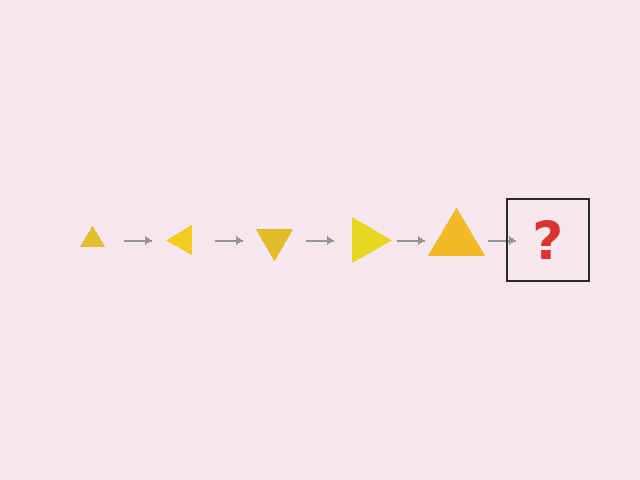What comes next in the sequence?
The next element should be a triangle, larger than the previous one and rotated 150 degrees from the start.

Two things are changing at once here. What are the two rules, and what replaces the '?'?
The two rules are that the triangle grows larger each step and it rotates 30 degrees each step. The '?' should be a triangle, larger than the previous one and rotated 150 degrees from the start.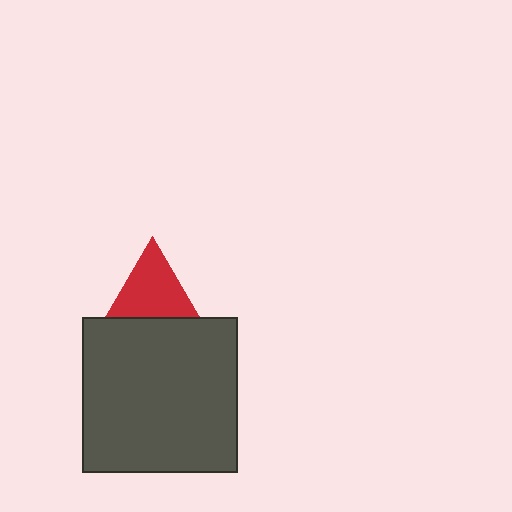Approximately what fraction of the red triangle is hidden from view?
Roughly 33% of the red triangle is hidden behind the dark gray square.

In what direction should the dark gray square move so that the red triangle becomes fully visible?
The dark gray square should move down. That is the shortest direction to clear the overlap and leave the red triangle fully visible.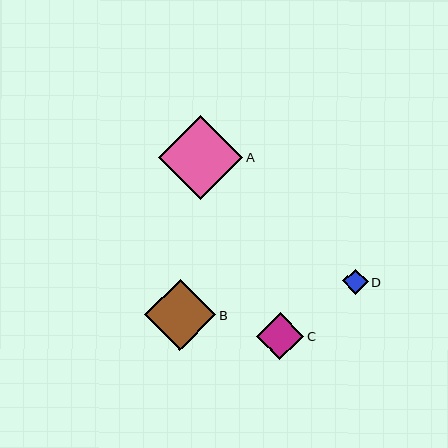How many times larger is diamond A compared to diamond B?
Diamond A is approximately 1.2 times the size of diamond B.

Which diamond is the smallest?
Diamond D is the smallest with a size of approximately 25 pixels.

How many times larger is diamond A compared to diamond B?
Diamond A is approximately 1.2 times the size of diamond B.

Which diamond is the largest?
Diamond A is the largest with a size of approximately 84 pixels.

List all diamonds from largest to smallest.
From largest to smallest: A, B, C, D.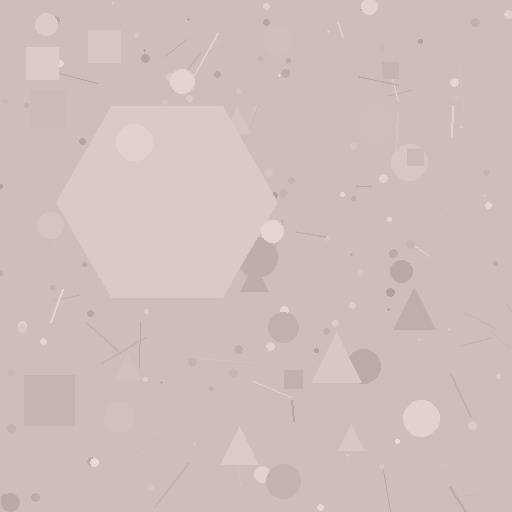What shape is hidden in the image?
A hexagon is hidden in the image.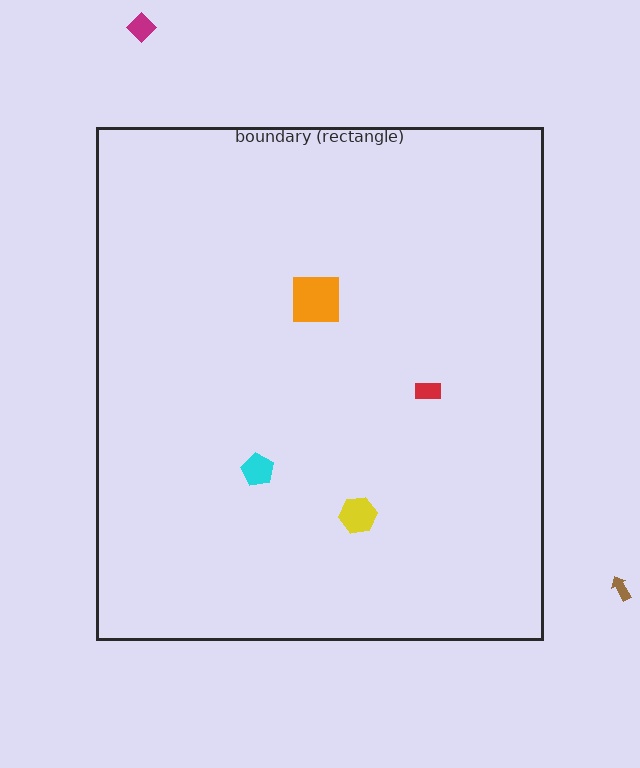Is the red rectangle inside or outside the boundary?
Inside.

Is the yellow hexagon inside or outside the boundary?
Inside.